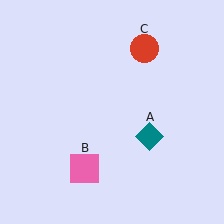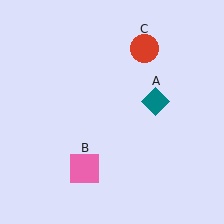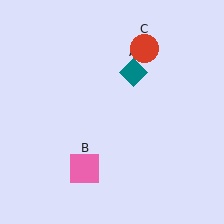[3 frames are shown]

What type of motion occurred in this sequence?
The teal diamond (object A) rotated counterclockwise around the center of the scene.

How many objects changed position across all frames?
1 object changed position: teal diamond (object A).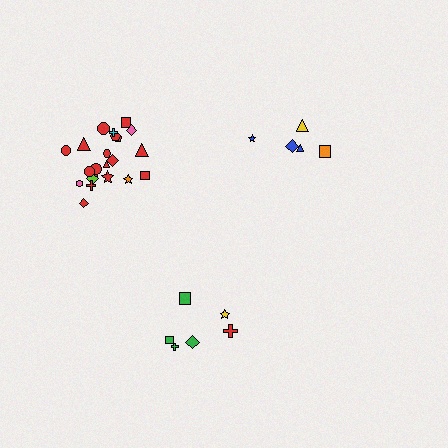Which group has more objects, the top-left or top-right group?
The top-left group.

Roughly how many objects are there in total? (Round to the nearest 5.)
Roughly 35 objects in total.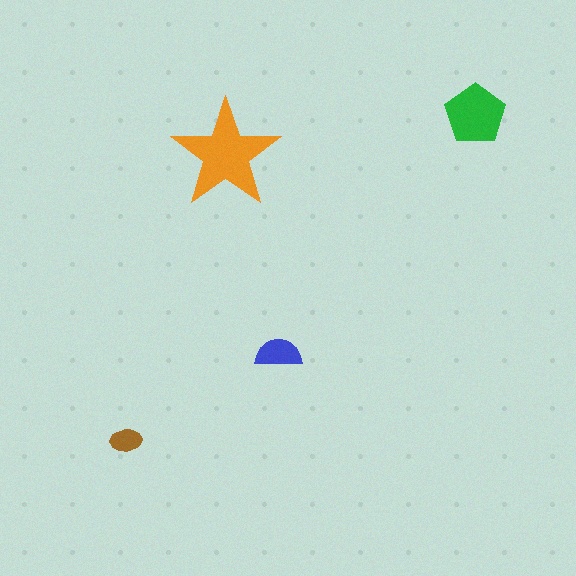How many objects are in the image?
There are 4 objects in the image.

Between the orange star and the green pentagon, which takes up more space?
The orange star.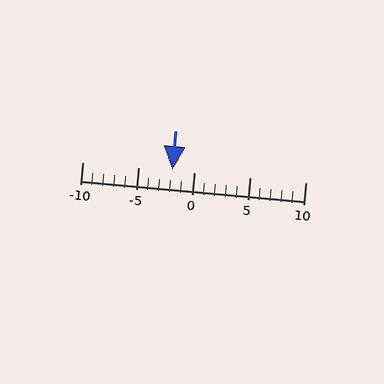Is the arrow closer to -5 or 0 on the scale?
The arrow is closer to 0.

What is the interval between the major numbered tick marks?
The major tick marks are spaced 5 units apart.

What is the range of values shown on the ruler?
The ruler shows values from -10 to 10.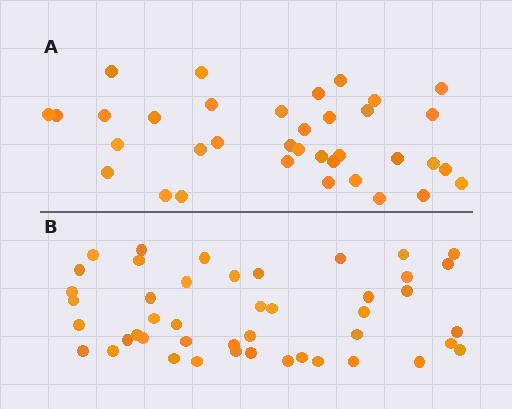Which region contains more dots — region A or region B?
Region B (the bottom region) has more dots.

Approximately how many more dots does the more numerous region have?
Region B has roughly 8 or so more dots than region A.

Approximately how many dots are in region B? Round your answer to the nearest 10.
About 40 dots. (The exact count is 45, which rounds to 40.)